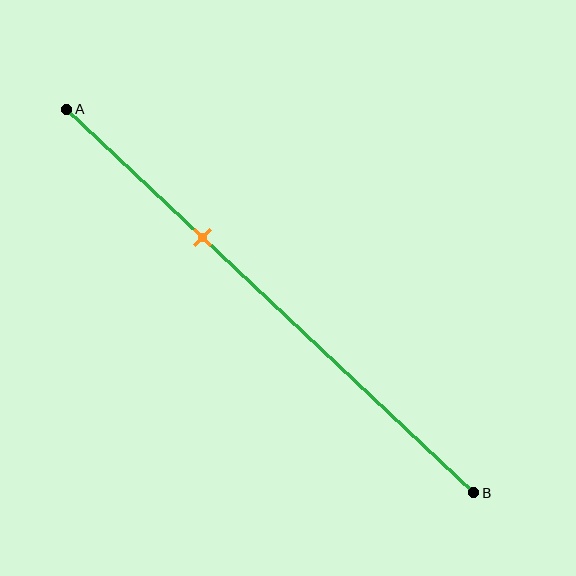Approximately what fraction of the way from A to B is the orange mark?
The orange mark is approximately 35% of the way from A to B.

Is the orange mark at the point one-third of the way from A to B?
Yes, the mark is approximately at the one-third point.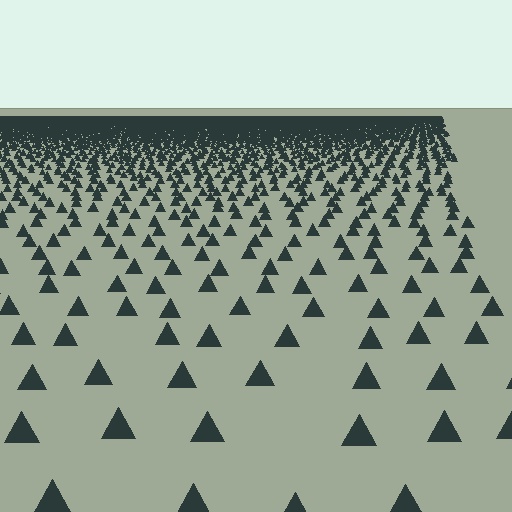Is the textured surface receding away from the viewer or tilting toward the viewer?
The surface is receding away from the viewer. Texture elements get smaller and denser toward the top.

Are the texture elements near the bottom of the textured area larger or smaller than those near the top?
Larger. Near the bottom, elements are closer to the viewer and appear at a bigger on-screen size.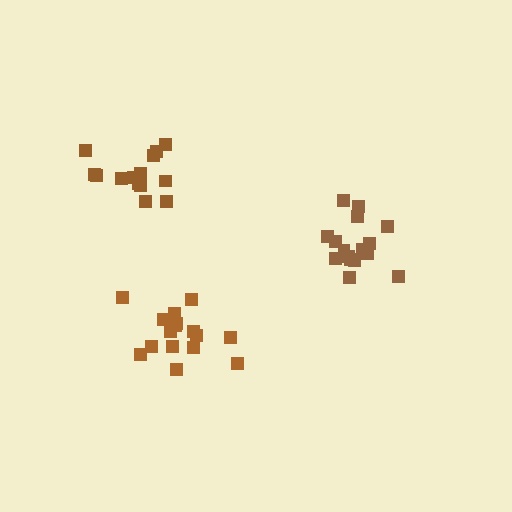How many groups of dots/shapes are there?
There are 3 groups.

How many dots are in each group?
Group 1: 16 dots, Group 2: 14 dots, Group 3: 16 dots (46 total).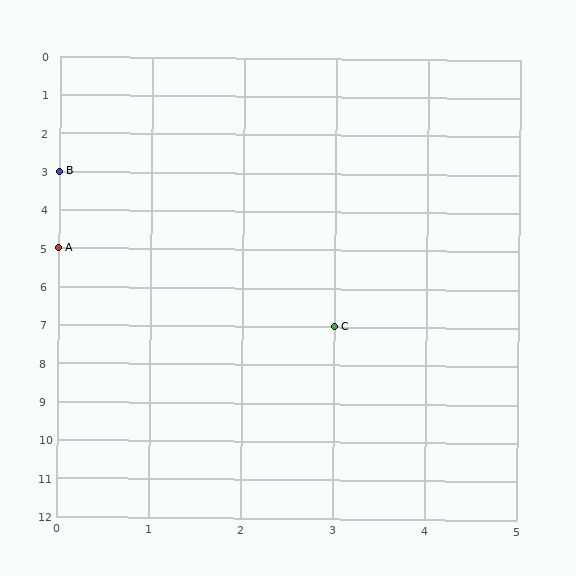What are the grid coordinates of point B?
Point B is at grid coordinates (0, 3).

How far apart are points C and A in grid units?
Points C and A are 3 columns and 2 rows apart (about 3.6 grid units diagonally).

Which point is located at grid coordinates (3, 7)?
Point C is at (3, 7).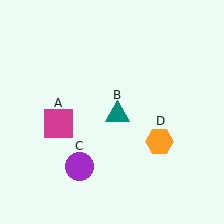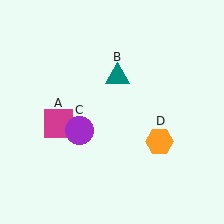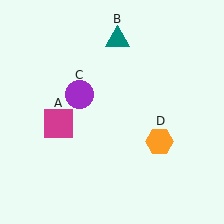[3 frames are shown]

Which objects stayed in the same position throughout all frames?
Magenta square (object A) and orange hexagon (object D) remained stationary.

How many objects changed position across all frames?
2 objects changed position: teal triangle (object B), purple circle (object C).